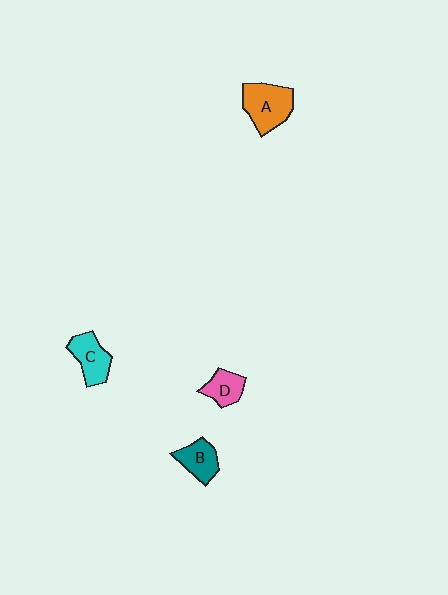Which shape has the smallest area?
Shape D (pink).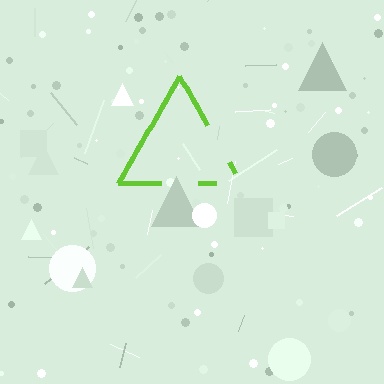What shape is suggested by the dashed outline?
The dashed outline suggests a triangle.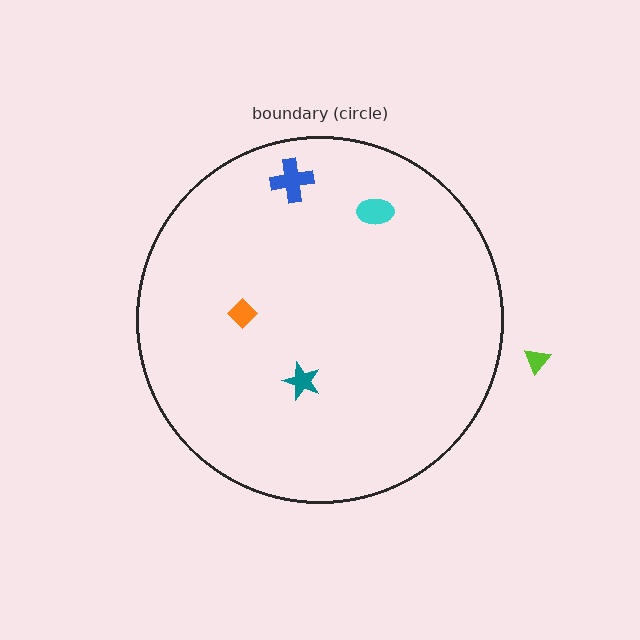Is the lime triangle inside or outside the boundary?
Outside.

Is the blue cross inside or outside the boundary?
Inside.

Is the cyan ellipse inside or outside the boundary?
Inside.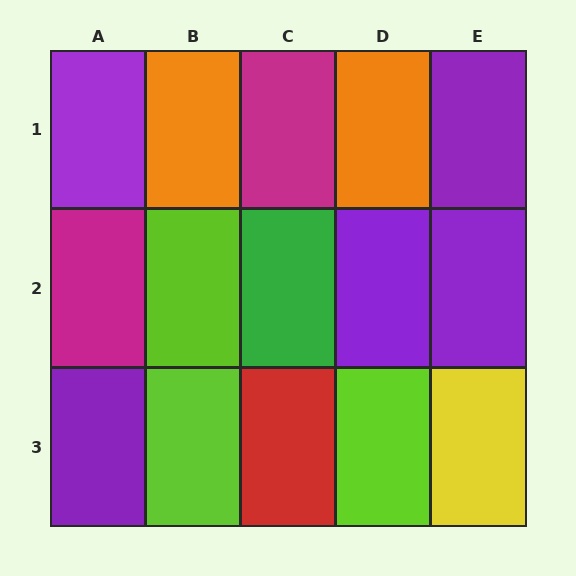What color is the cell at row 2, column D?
Purple.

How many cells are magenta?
2 cells are magenta.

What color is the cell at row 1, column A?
Purple.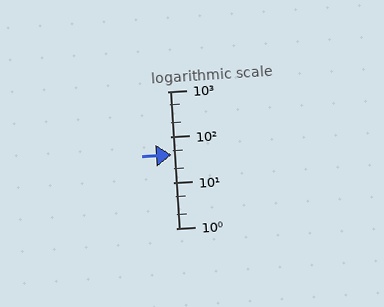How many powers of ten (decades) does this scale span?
The scale spans 3 decades, from 1 to 1000.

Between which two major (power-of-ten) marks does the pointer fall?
The pointer is between 10 and 100.